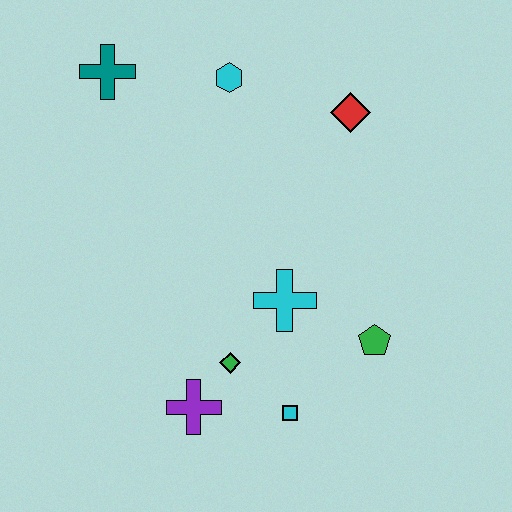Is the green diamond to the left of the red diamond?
Yes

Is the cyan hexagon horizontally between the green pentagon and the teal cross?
Yes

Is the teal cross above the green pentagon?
Yes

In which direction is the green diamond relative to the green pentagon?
The green diamond is to the left of the green pentagon.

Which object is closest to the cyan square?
The green diamond is closest to the cyan square.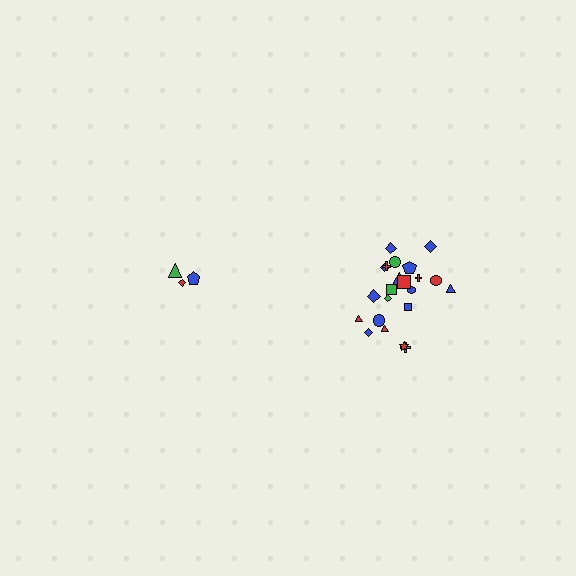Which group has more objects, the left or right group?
The right group.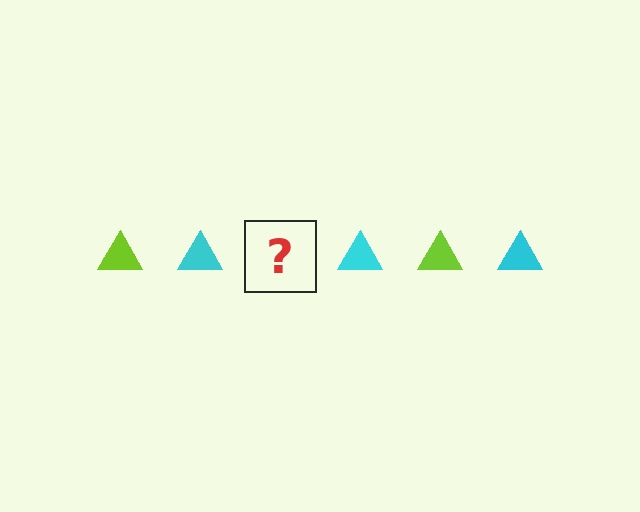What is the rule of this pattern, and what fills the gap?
The rule is that the pattern cycles through lime, cyan triangles. The gap should be filled with a lime triangle.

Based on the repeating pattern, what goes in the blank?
The blank should be a lime triangle.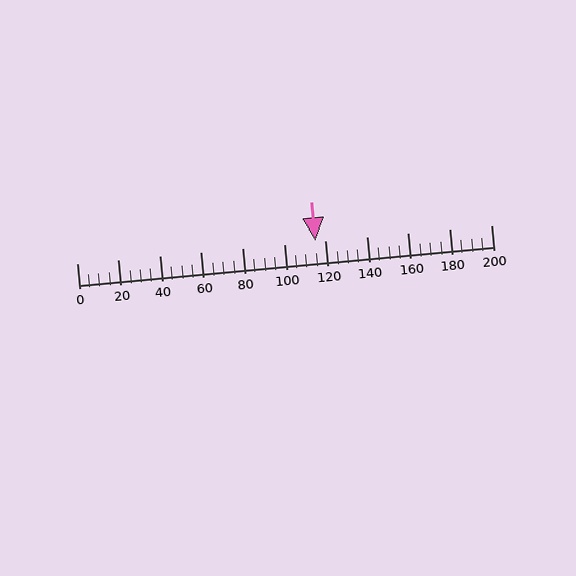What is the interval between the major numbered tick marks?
The major tick marks are spaced 20 units apart.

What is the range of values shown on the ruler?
The ruler shows values from 0 to 200.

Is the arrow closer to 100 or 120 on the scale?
The arrow is closer to 120.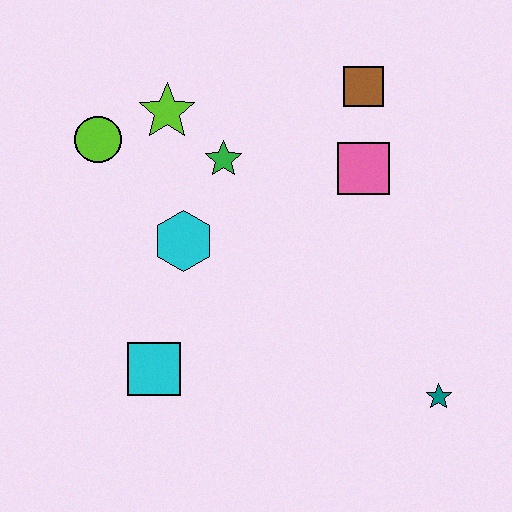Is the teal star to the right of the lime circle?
Yes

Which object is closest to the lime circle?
The lime star is closest to the lime circle.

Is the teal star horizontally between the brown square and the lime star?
No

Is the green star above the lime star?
No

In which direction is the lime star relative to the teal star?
The lime star is above the teal star.